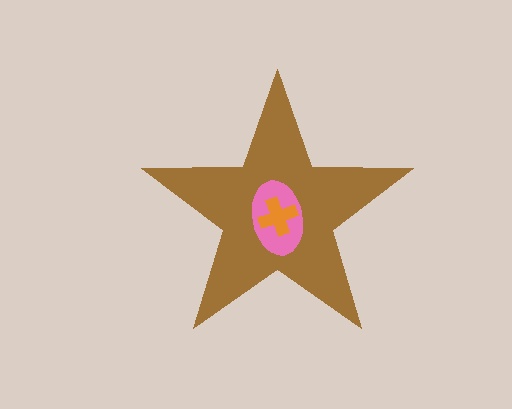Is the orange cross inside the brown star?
Yes.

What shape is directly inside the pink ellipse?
The orange cross.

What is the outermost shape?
The brown star.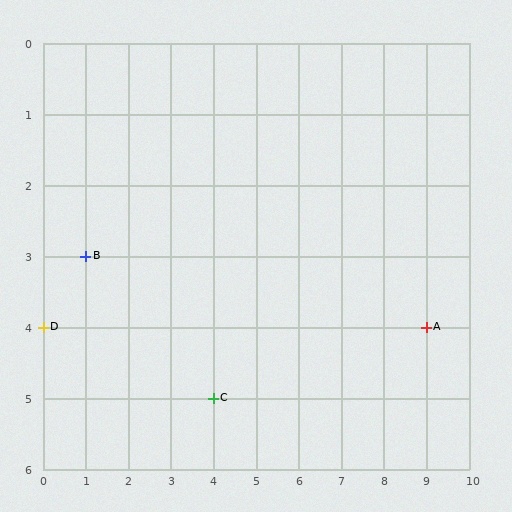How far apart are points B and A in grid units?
Points B and A are 8 columns and 1 row apart (about 8.1 grid units diagonally).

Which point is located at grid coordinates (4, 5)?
Point C is at (4, 5).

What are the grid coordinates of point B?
Point B is at grid coordinates (1, 3).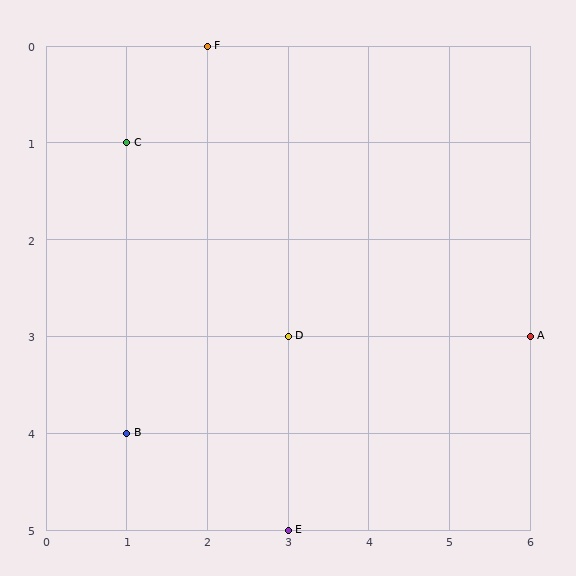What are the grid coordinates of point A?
Point A is at grid coordinates (6, 3).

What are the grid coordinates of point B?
Point B is at grid coordinates (1, 4).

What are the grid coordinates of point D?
Point D is at grid coordinates (3, 3).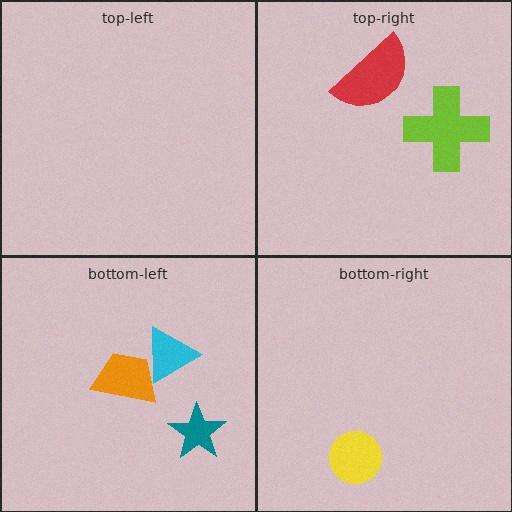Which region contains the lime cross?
The top-right region.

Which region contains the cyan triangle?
The bottom-left region.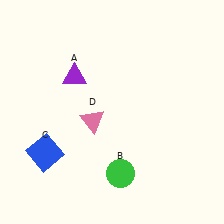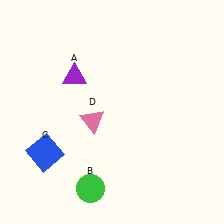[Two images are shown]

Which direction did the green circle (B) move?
The green circle (B) moved left.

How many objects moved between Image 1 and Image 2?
1 object moved between the two images.